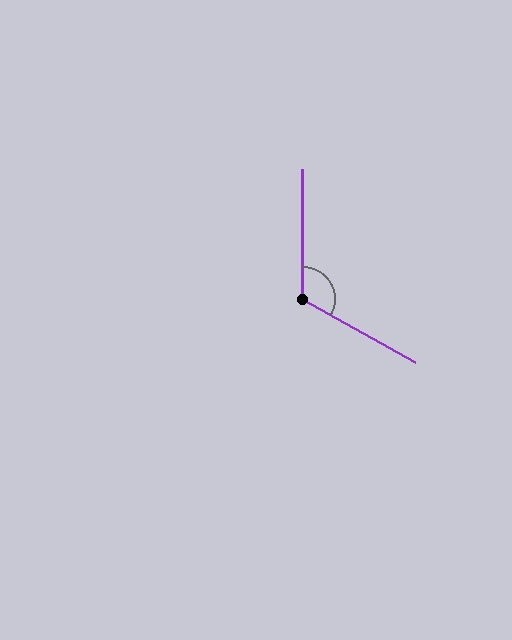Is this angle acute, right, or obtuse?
It is obtuse.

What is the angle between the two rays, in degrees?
Approximately 119 degrees.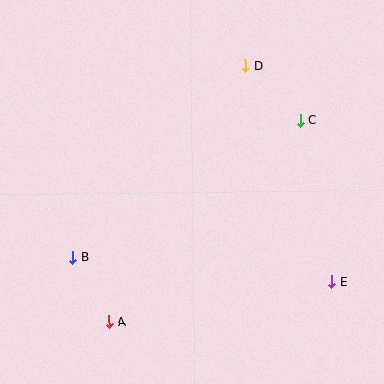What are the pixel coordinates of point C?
Point C is at (301, 120).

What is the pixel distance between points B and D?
The distance between B and D is 258 pixels.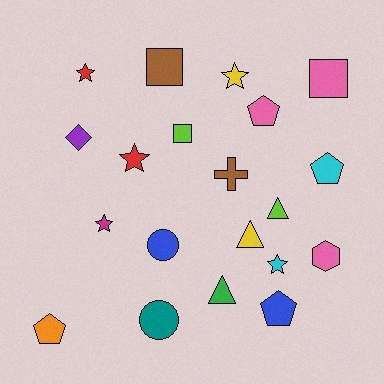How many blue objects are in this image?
There are 2 blue objects.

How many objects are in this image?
There are 20 objects.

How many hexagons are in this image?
There is 1 hexagon.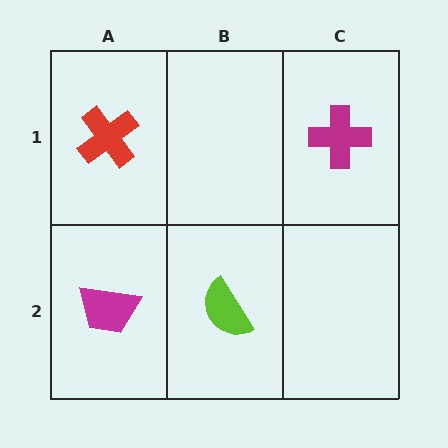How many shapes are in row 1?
2 shapes.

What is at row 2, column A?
A magenta trapezoid.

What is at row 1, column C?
A magenta cross.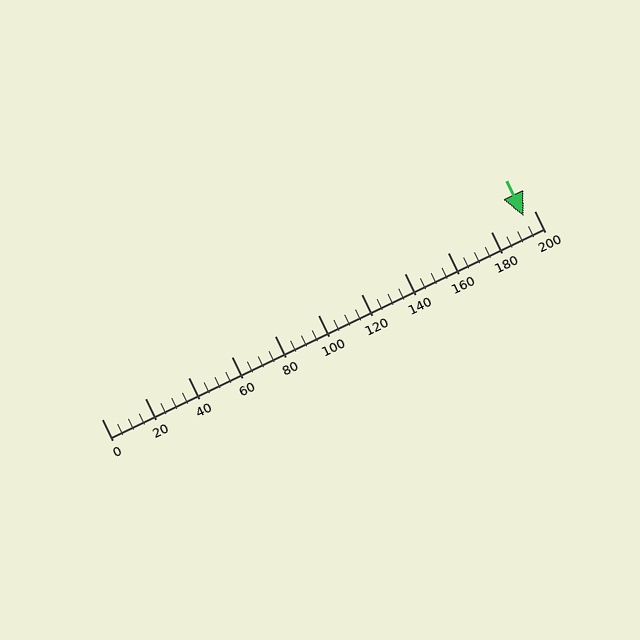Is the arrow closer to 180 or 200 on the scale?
The arrow is closer to 200.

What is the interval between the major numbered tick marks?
The major tick marks are spaced 20 units apart.